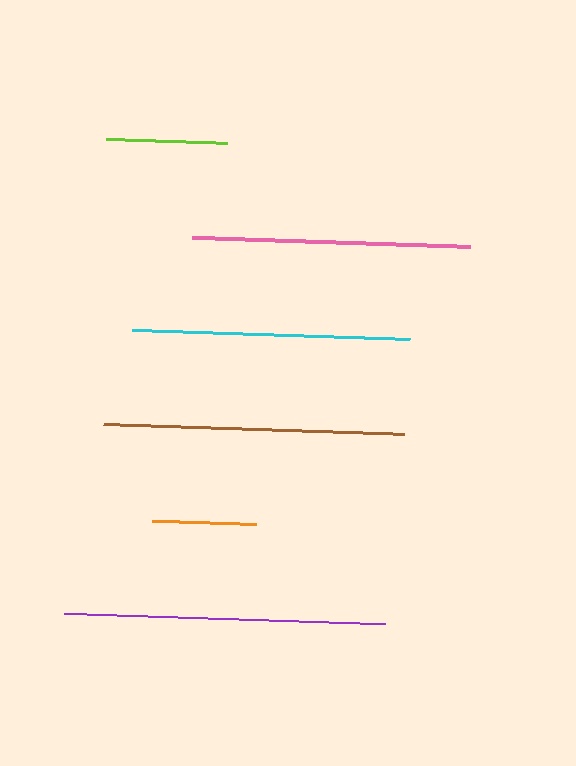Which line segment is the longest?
The purple line is the longest at approximately 321 pixels.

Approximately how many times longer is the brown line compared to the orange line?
The brown line is approximately 2.9 times the length of the orange line.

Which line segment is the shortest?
The orange line is the shortest at approximately 104 pixels.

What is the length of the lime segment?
The lime segment is approximately 121 pixels long.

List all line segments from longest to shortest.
From longest to shortest: purple, brown, cyan, pink, lime, orange.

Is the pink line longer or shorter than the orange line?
The pink line is longer than the orange line.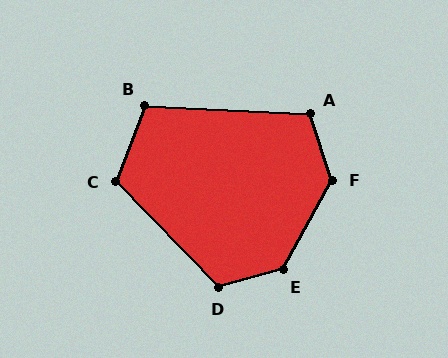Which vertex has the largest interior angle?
E, at approximately 134 degrees.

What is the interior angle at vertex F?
Approximately 133 degrees (obtuse).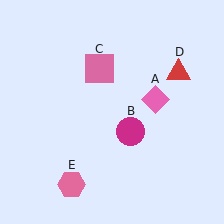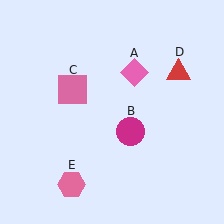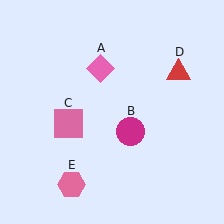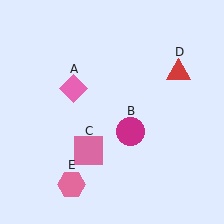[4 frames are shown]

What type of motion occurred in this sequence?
The pink diamond (object A), pink square (object C) rotated counterclockwise around the center of the scene.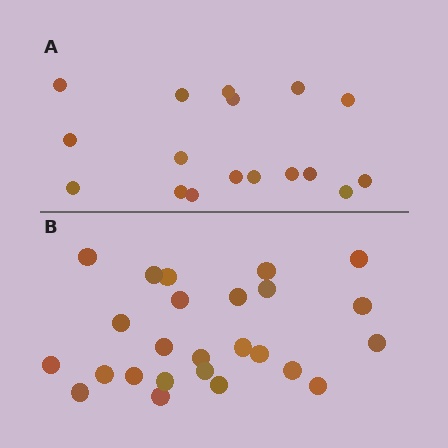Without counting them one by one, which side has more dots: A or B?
Region B (the bottom region) has more dots.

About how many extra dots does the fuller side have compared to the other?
Region B has roughly 8 or so more dots than region A.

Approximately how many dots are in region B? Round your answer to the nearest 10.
About 20 dots. (The exact count is 25, which rounds to 20.)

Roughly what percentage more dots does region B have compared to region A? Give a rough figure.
About 45% more.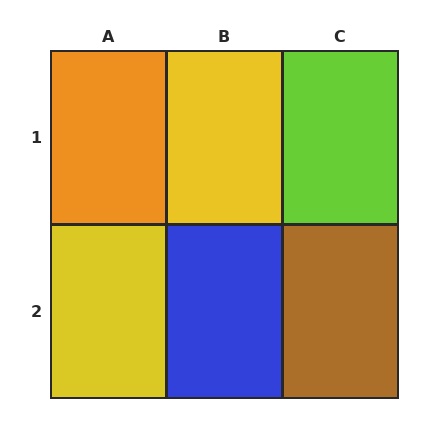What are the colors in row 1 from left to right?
Orange, yellow, lime.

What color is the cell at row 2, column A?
Yellow.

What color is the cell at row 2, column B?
Blue.